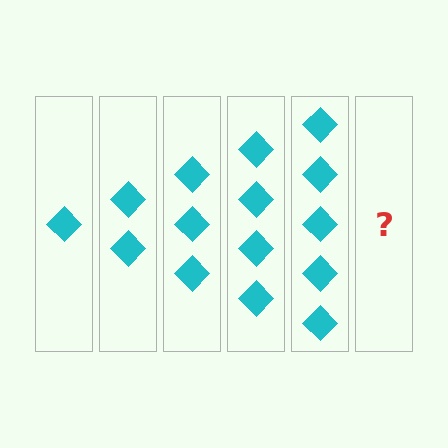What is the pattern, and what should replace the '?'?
The pattern is that each step adds one more diamond. The '?' should be 6 diamonds.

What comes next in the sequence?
The next element should be 6 diamonds.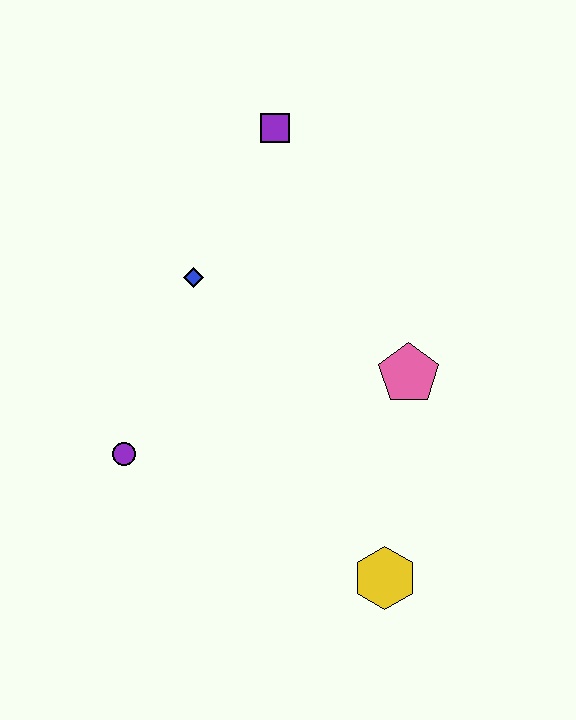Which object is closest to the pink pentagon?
The yellow hexagon is closest to the pink pentagon.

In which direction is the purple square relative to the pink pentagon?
The purple square is above the pink pentagon.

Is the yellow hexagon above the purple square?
No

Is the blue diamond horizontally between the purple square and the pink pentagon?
No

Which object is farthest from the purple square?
The yellow hexagon is farthest from the purple square.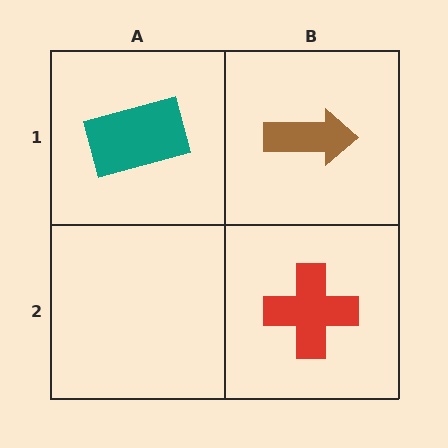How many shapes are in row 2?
1 shape.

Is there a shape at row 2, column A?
No, that cell is empty.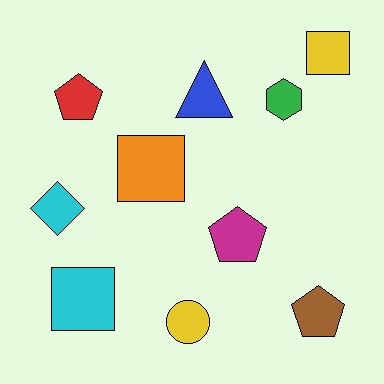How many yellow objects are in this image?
There are 2 yellow objects.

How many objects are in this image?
There are 10 objects.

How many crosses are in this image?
There are no crosses.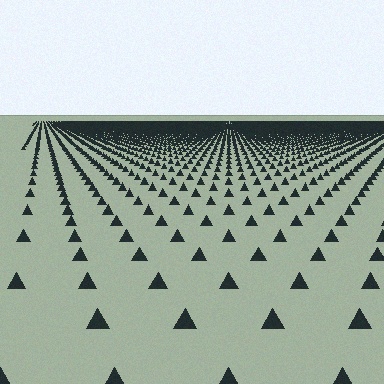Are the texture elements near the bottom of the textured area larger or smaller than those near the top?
Larger. Near the bottom, elements are closer to the viewer and appear at a bigger on-screen size.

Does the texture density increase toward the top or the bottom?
Density increases toward the top.